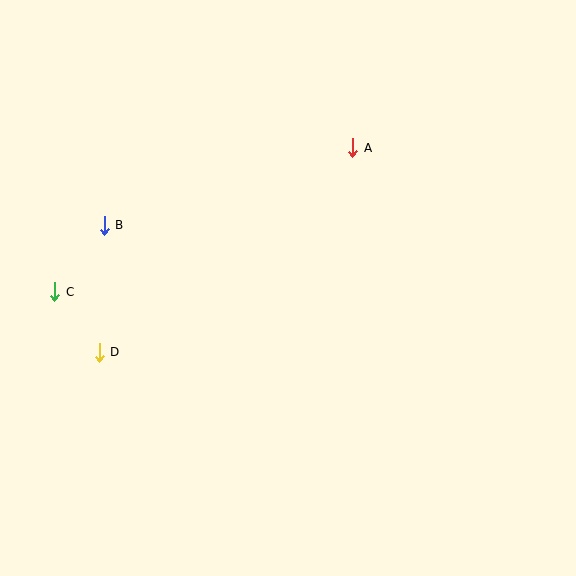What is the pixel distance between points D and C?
The distance between D and C is 75 pixels.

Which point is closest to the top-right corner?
Point A is closest to the top-right corner.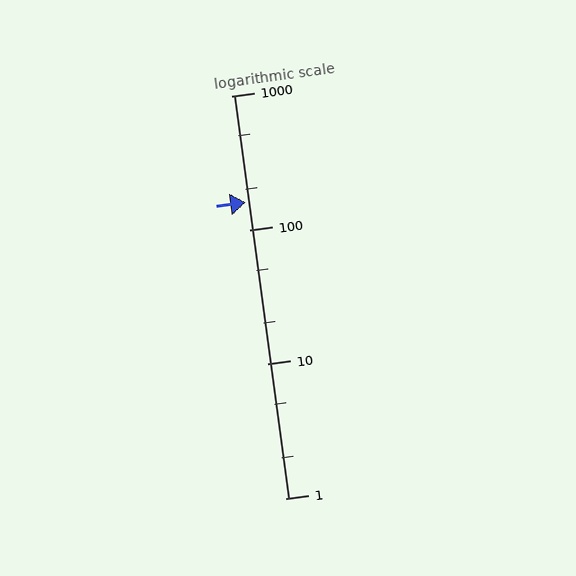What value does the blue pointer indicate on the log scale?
The pointer indicates approximately 160.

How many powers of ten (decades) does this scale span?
The scale spans 3 decades, from 1 to 1000.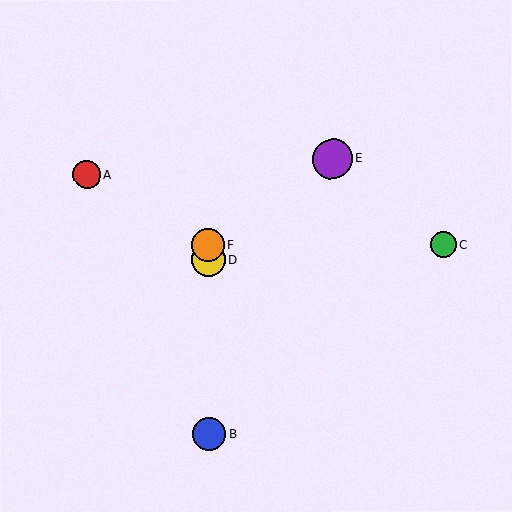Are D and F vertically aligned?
Yes, both are at x≈208.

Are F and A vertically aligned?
No, F is at x≈208 and A is at x≈87.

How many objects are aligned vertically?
3 objects (B, D, F) are aligned vertically.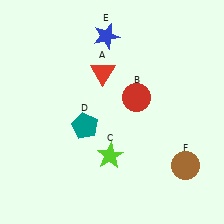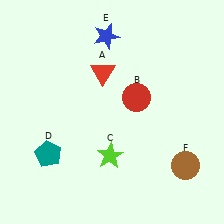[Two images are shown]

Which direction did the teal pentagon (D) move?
The teal pentagon (D) moved left.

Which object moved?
The teal pentagon (D) moved left.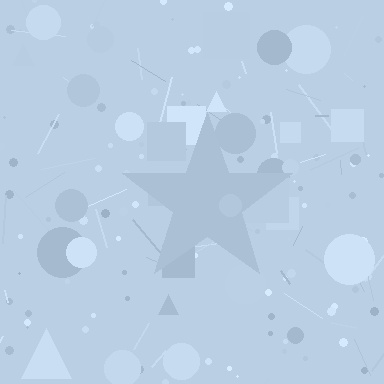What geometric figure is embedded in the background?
A star is embedded in the background.